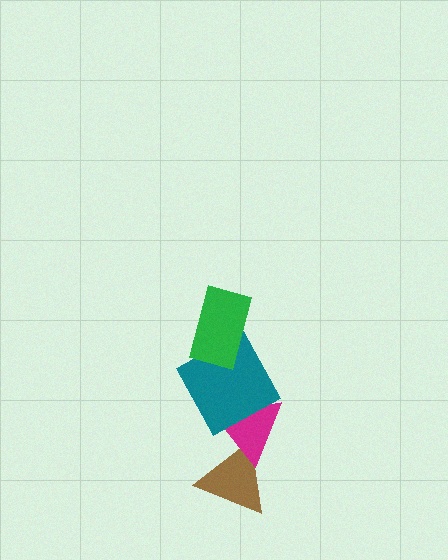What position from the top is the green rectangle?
The green rectangle is 1st from the top.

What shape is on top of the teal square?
The green rectangle is on top of the teal square.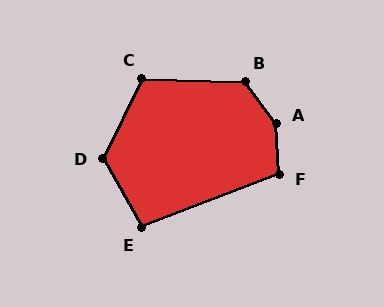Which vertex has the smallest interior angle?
E, at approximately 99 degrees.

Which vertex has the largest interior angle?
A, at approximately 147 degrees.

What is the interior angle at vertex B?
Approximately 128 degrees (obtuse).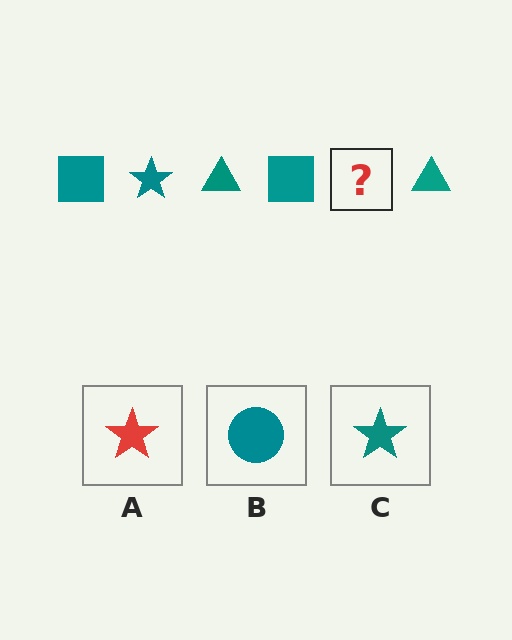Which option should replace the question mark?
Option C.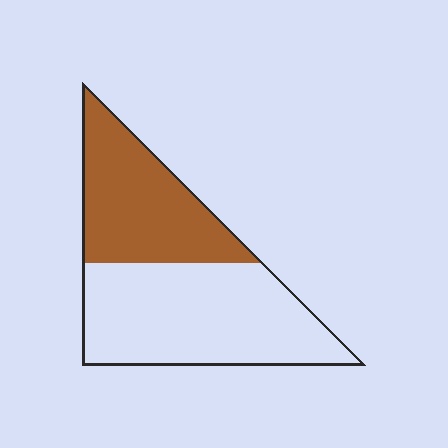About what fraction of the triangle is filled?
About two fifths (2/5).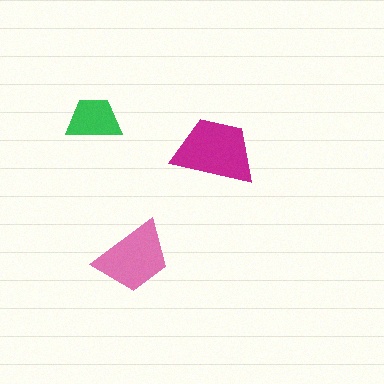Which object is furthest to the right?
The magenta trapezoid is rightmost.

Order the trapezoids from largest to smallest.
the magenta one, the pink one, the green one.